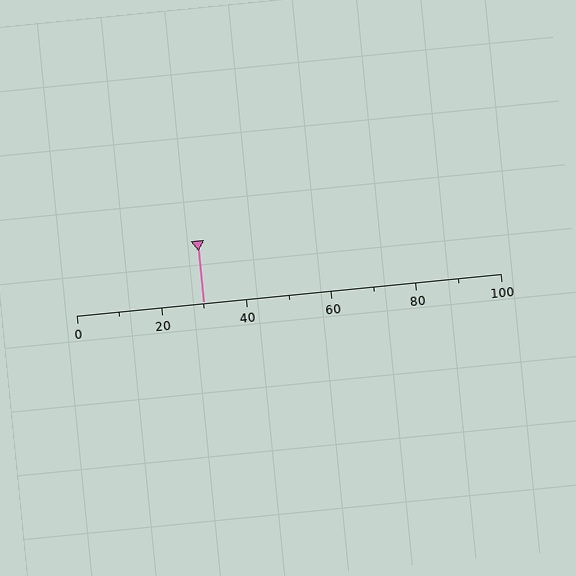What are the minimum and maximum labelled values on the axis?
The axis runs from 0 to 100.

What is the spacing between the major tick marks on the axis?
The major ticks are spaced 20 apart.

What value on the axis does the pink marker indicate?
The marker indicates approximately 30.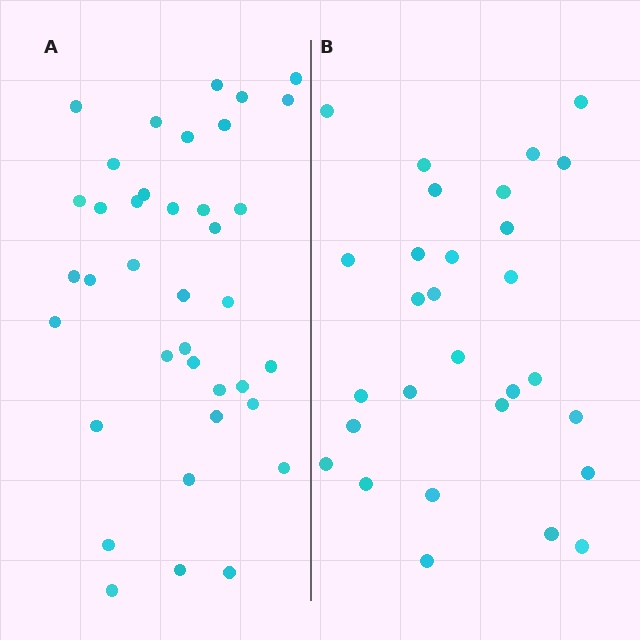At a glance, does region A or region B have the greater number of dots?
Region A (the left region) has more dots.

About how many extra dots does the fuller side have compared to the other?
Region A has roughly 8 or so more dots than region B.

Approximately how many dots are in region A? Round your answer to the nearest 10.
About 40 dots. (The exact count is 38, which rounds to 40.)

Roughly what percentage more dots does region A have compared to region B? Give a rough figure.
About 30% more.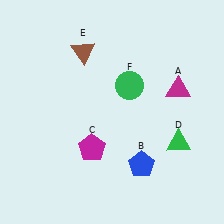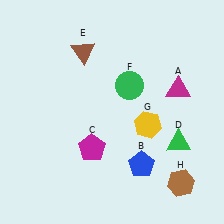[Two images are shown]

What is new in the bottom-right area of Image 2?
A yellow hexagon (G) was added in the bottom-right area of Image 2.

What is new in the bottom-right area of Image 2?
A brown hexagon (H) was added in the bottom-right area of Image 2.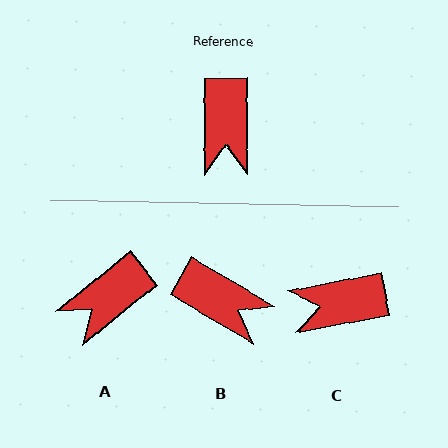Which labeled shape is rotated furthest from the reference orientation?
C, about 80 degrees away.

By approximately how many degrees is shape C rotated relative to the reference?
Approximately 80 degrees clockwise.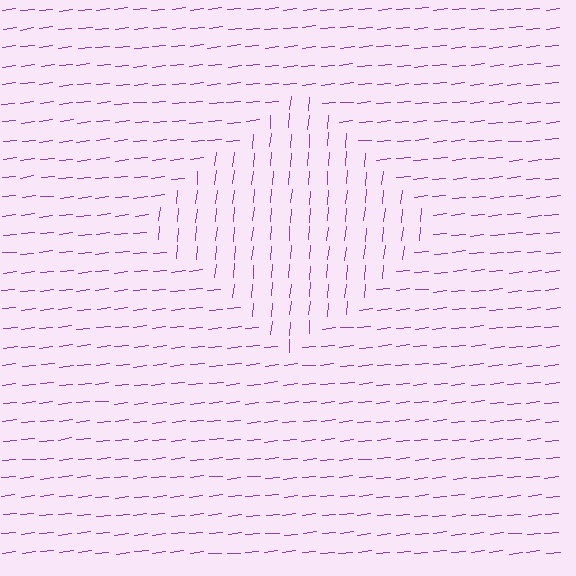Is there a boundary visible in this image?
Yes, there is a texture boundary formed by a change in line orientation.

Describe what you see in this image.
The image is filled with small purple line segments. A diamond region in the image has lines oriented differently from the surrounding lines, creating a visible texture boundary.